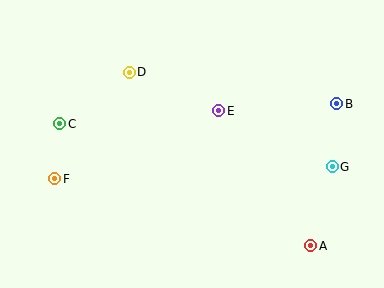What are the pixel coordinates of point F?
Point F is at (55, 179).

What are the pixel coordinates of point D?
Point D is at (129, 72).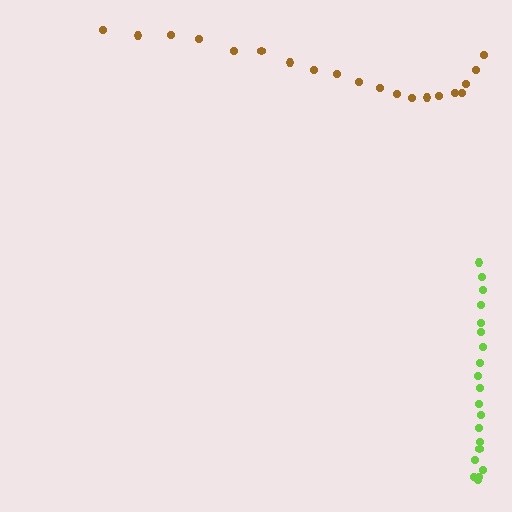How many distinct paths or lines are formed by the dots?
There are 2 distinct paths.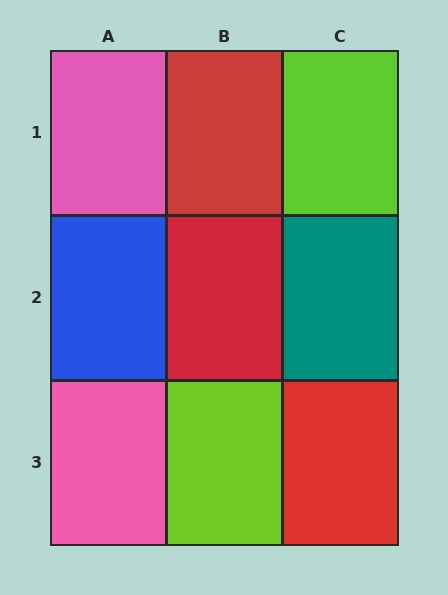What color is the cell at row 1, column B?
Red.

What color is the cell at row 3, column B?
Lime.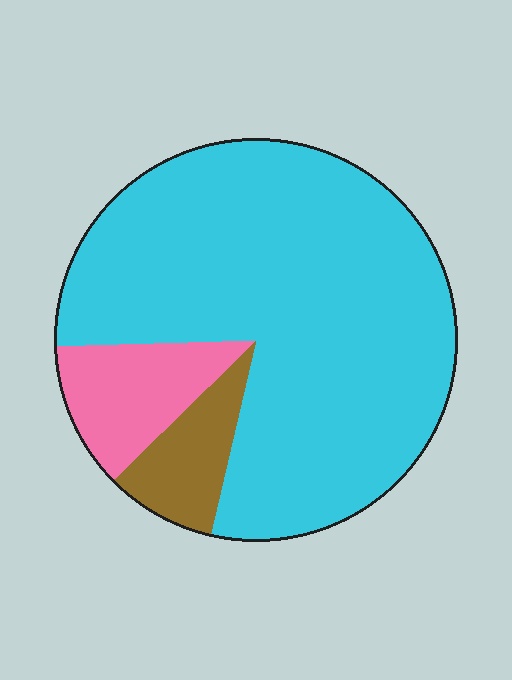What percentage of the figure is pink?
Pink covers about 10% of the figure.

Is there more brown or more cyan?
Cyan.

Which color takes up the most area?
Cyan, at roughly 80%.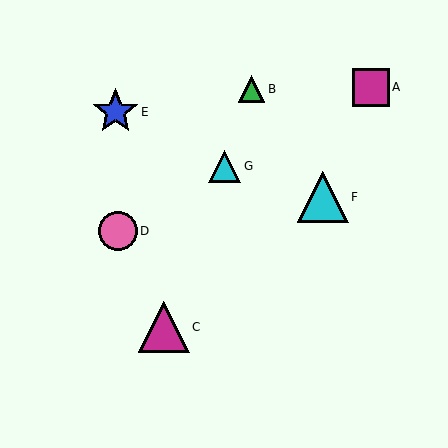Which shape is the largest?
The magenta triangle (labeled C) is the largest.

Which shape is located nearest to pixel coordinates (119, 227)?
The pink circle (labeled D) at (118, 231) is nearest to that location.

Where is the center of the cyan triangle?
The center of the cyan triangle is at (323, 197).